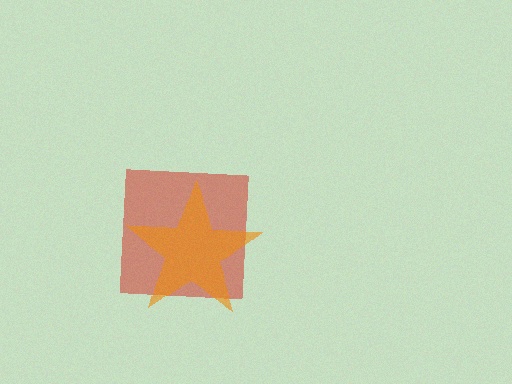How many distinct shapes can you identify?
There are 2 distinct shapes: a red square, an orange star.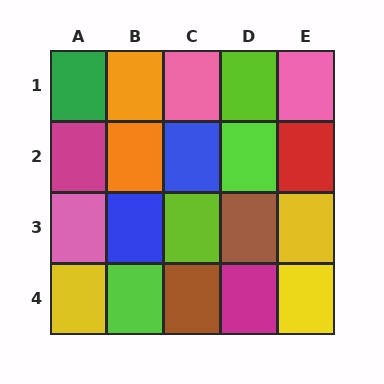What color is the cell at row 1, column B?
Orange.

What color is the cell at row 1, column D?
Lime.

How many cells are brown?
2 cells are brown.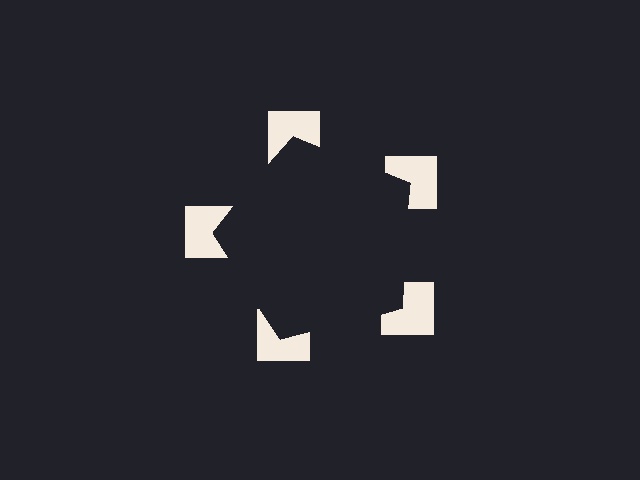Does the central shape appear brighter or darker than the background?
It typically appears slightly darker than the background, even though no actual brightness change is drawn.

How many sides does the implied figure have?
5 sides.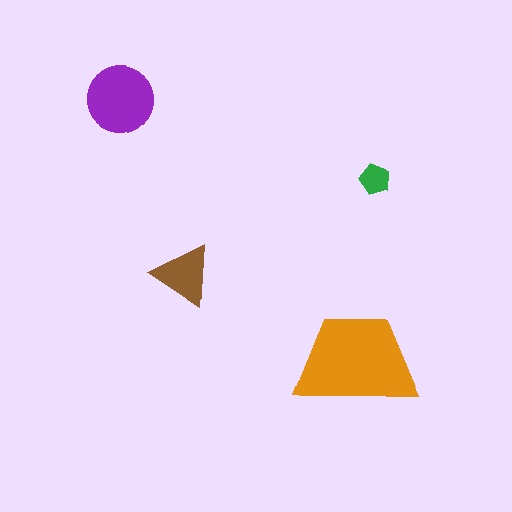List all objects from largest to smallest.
The orange trapezoid, the purple circle, the brown triangle, the green pentagon.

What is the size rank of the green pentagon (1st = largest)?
4th.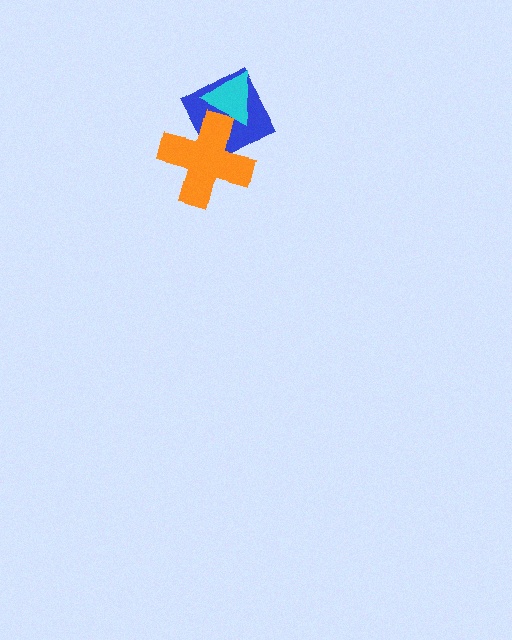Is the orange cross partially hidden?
No, no other shape covers it.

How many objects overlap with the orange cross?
2 objects overlap with the orange cross.